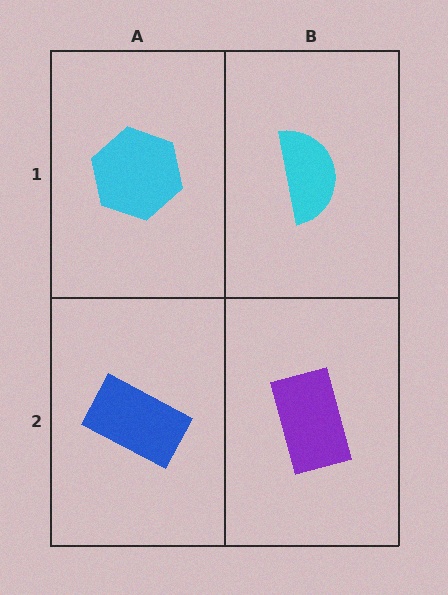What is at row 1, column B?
A cyan semicircle.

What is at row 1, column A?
A cyan hexagon.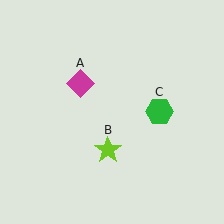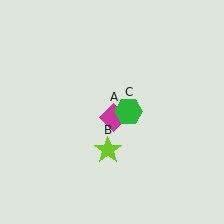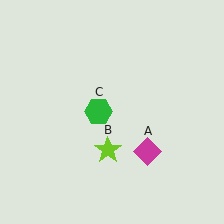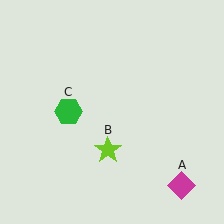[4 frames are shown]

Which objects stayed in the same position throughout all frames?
Lime star (object B) remained stationary.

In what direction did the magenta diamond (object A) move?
The magenta diamond (object A) moved down and to the right.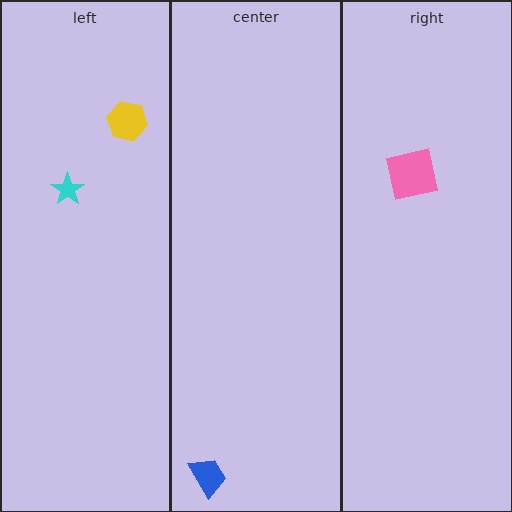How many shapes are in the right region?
1.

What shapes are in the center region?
The blue trapezoid.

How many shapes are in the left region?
2.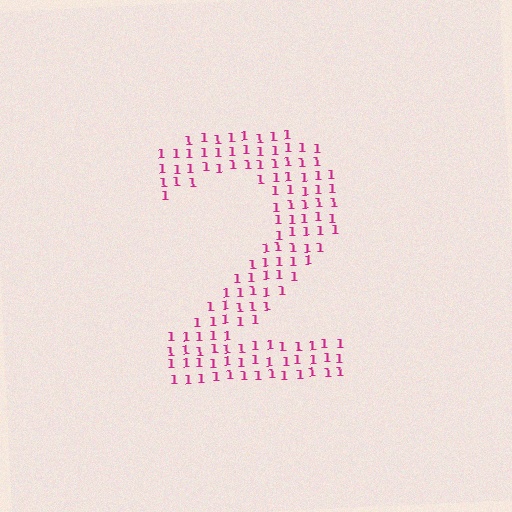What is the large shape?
The large shape is the digit 2.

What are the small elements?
The small elements are digit 1's.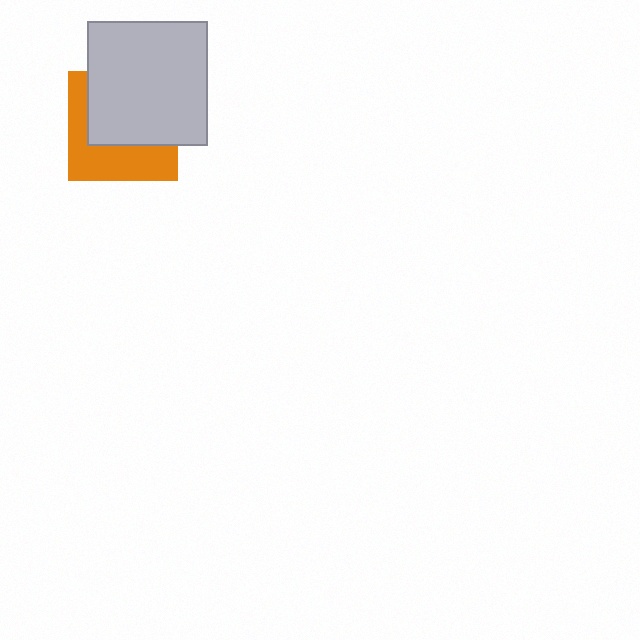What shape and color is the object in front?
The object in front is a light gray rectangle.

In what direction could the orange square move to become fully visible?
The orange square could move down. That would shift it out from behind the light gray rectangle entirely.